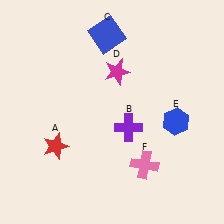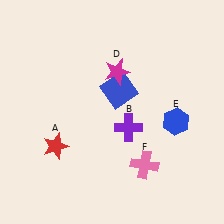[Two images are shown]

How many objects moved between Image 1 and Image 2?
1 object moved between the two images.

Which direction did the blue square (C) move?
The blue square (C) moved down.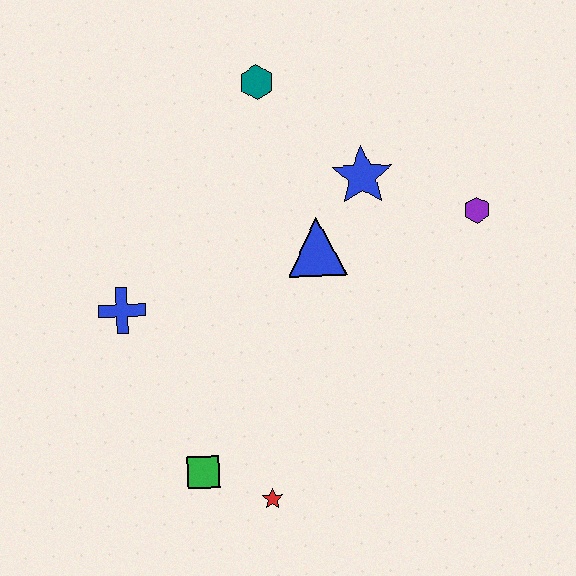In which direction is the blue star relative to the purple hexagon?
The blue star is to the left of the purple hexagon.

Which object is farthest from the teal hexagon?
The red star is farthest from the teal hexagon.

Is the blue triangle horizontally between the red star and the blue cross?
No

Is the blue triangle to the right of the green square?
Yes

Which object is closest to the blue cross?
The green square is closest to the blue cross.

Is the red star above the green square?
No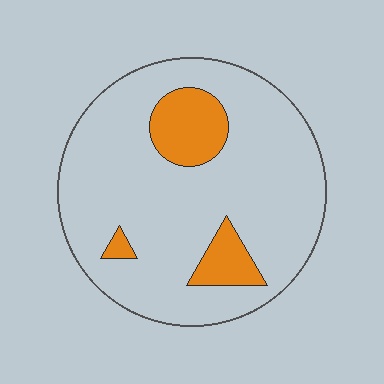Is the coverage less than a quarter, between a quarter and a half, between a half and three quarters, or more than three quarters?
Less than a quarter.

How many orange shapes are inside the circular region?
3.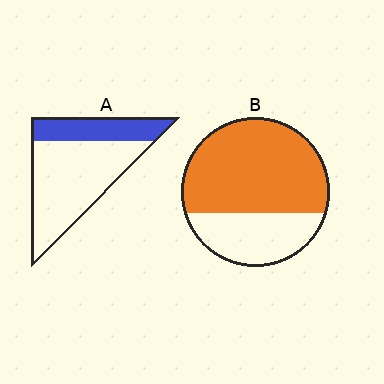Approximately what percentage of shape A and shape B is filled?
A is approximately 30% and B is approximately 70%.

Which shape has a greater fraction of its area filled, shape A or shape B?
Shape B.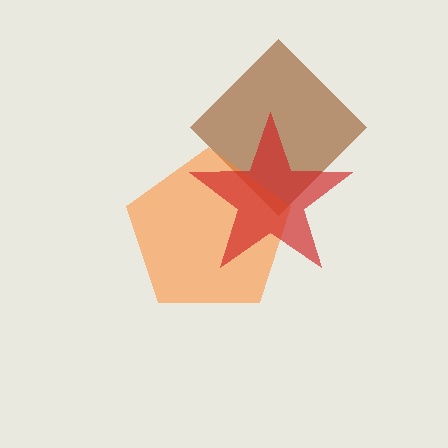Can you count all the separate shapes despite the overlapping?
Yes, there are 3 separate shapes.